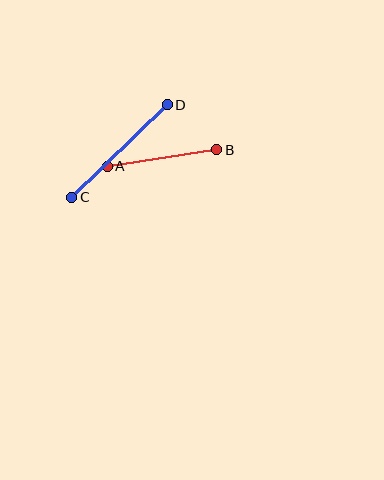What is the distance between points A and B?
The distance is approximately 110 pixels.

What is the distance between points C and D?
The distance is approximately 133 pixels.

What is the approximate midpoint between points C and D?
The midpoint is at approximately (120, 151) pixels.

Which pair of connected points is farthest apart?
Points C and D are farthest apart.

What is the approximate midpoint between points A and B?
The midpoint is at approximately (162, 158) pixels.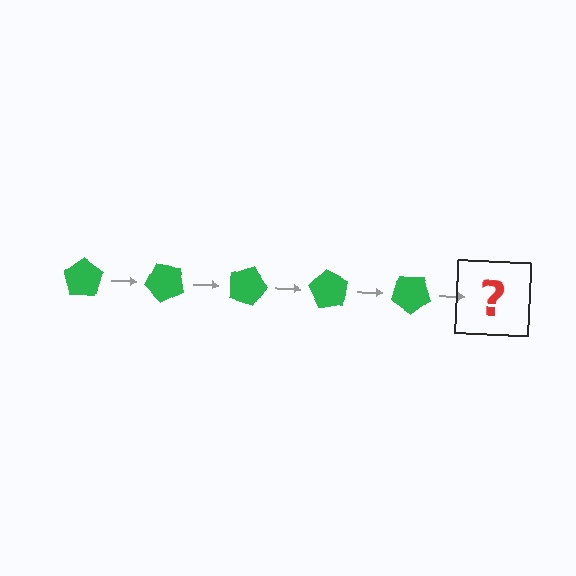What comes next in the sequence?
The next element should be a green pentagon rotated 225 degrees.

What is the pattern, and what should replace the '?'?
The pattern is that the pentagon rotates 45 degrees each step. The '?' should be a green pentagon rotated 225 degrees.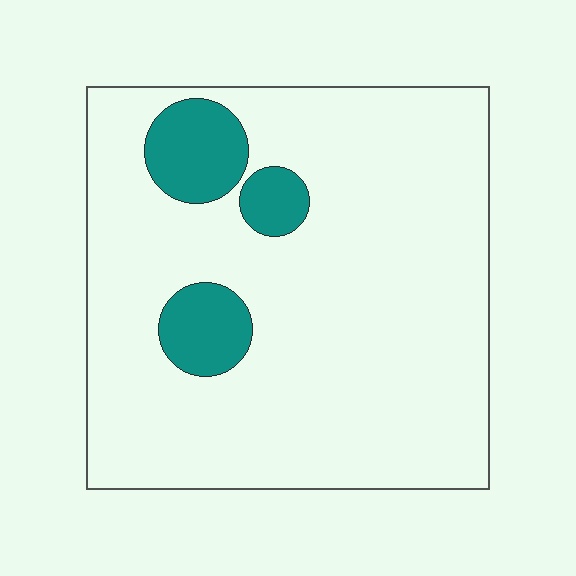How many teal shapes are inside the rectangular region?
3.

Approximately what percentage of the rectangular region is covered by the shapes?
Approximately 10%.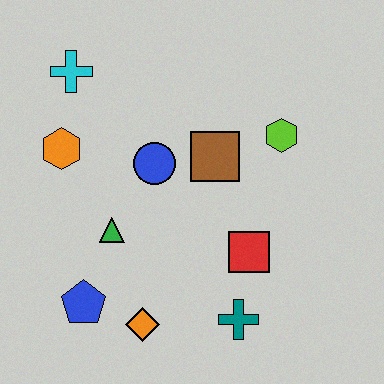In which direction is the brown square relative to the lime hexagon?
The brown square is to the left of the lime hexagon.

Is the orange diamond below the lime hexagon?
Yes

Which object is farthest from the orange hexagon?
The teal cross is farthest from the orange hexagon.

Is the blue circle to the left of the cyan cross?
No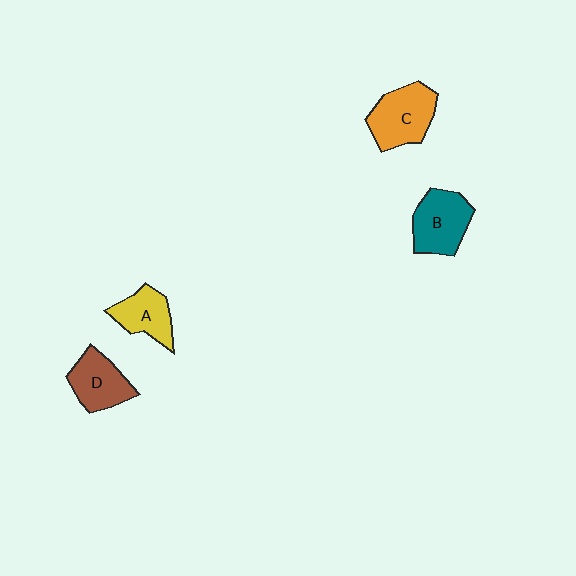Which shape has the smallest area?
Shape A (yellow).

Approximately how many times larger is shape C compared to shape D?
Approximately 1.2 times.